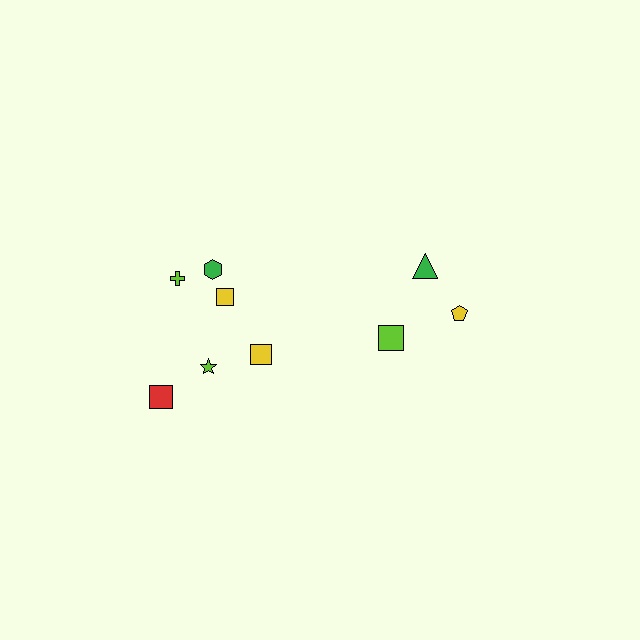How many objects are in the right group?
There are 3 objects.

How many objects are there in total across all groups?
There are 9 objects.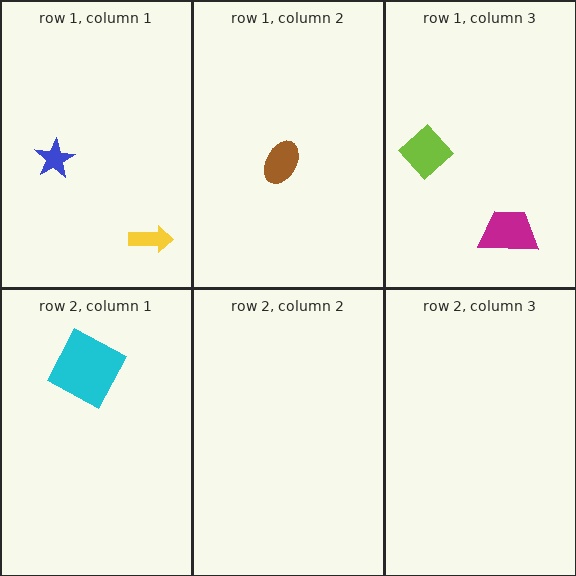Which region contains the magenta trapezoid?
The row 1, column 3 region.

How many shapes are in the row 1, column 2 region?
1.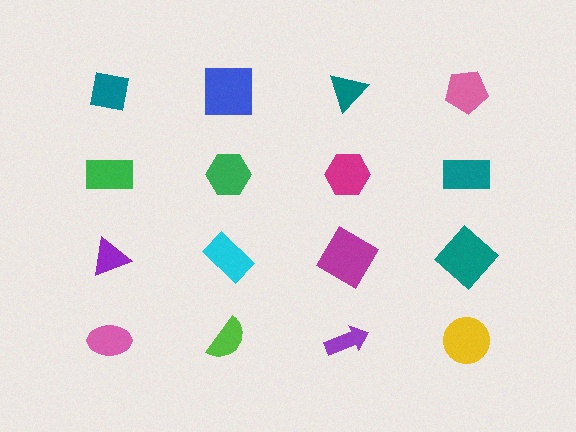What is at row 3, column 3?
A magenta diamond.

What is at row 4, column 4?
A yellow circle.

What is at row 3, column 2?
A cyan rectangle.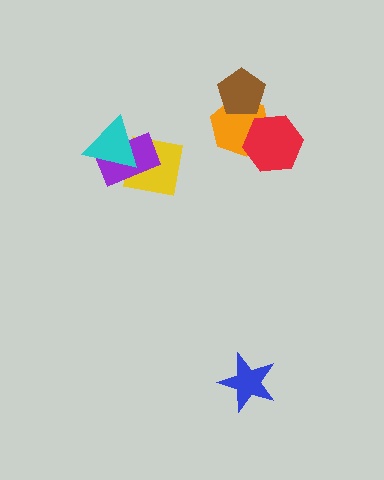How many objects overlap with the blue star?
0 objects overlap with the blue star.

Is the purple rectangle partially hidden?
Yes, it is partially covered by another shape.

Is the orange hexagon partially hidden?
Yes, it is partially covered by another shape.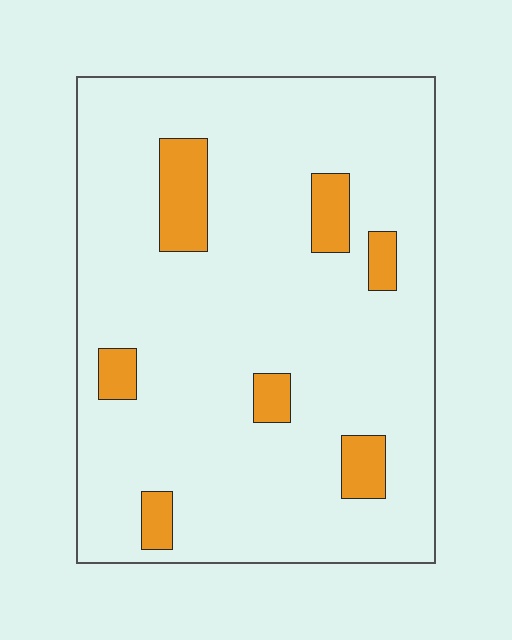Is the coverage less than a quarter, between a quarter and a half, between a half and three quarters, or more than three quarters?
Less than a quarter.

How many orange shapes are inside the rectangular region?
7.